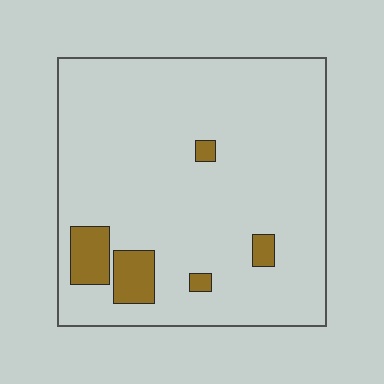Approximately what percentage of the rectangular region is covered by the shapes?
Approximately 10%.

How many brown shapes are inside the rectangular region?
5.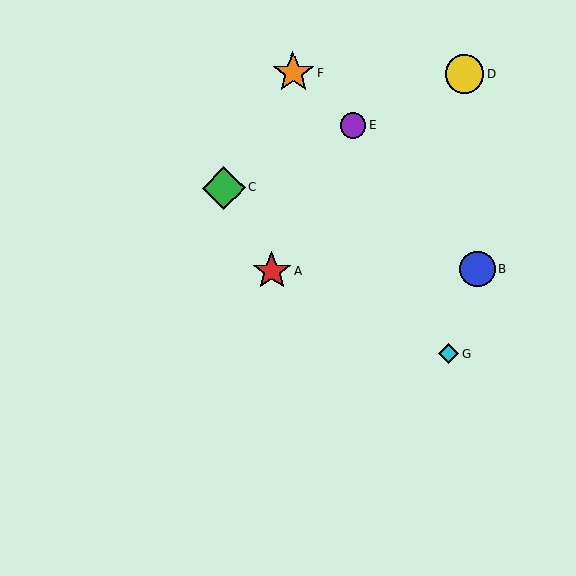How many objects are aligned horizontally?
2 objects (A, B) are aligned horizontally.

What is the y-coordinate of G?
Object G is at y≈354.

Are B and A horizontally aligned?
Yes, both are at y≈269.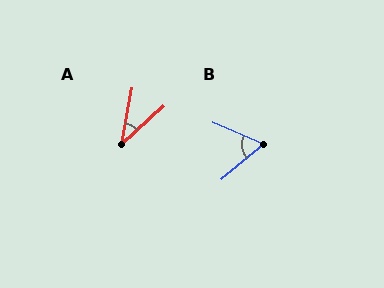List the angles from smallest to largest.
A (37°), B (63°).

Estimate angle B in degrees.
Approximately 63 degrees.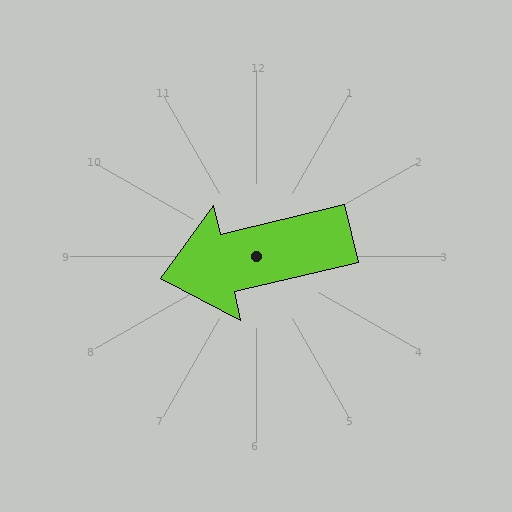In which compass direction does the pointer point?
West.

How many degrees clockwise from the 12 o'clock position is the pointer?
Approximately 257 degrees.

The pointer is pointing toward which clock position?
Roughly 9 o'clock.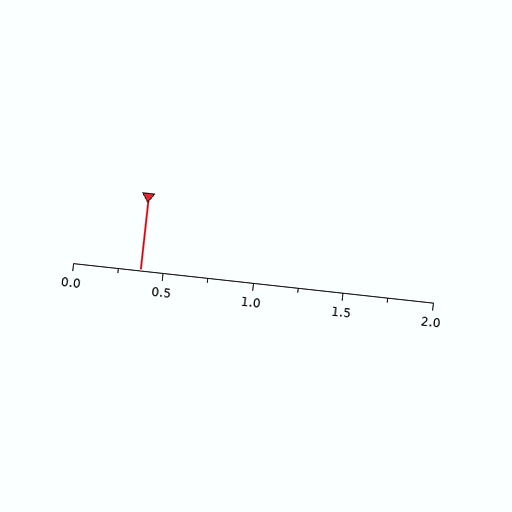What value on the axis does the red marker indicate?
The marker indicates approximately 0.38.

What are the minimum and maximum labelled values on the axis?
The axis runs from 0.0 to 2.0.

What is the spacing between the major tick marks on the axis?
The major ticks are spaced 0.5 apart.